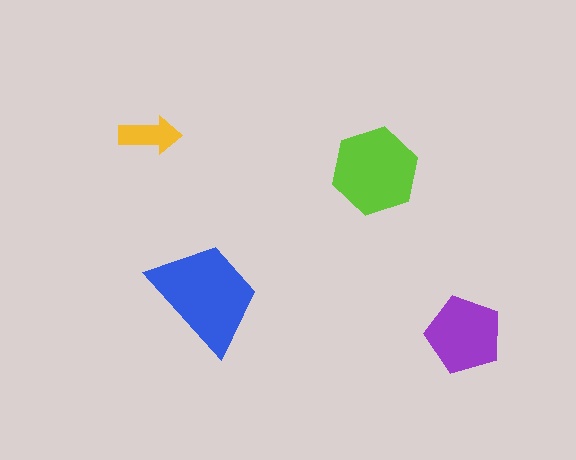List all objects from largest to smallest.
The blue trapezoid, the lime hexagon, the purple pentagon, the yellow arrow.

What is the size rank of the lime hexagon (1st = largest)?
2nd.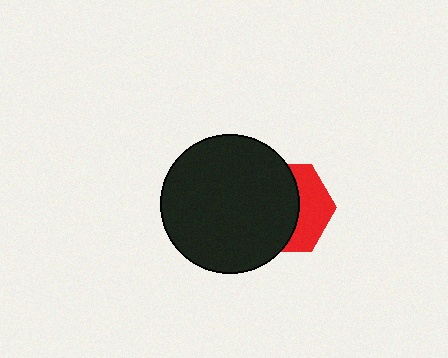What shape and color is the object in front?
The object in front is a black circle.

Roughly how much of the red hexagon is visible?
A small part of it is visible (roughly 39%).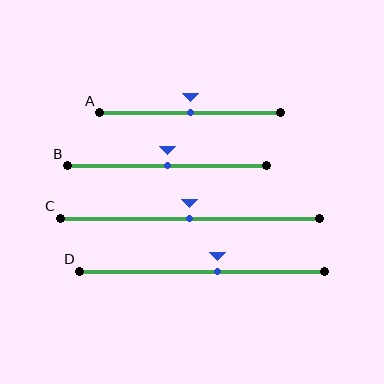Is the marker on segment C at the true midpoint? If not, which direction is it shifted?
Yes, the marker on segment C is at the true midpoint.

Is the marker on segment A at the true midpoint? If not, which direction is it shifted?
Yes, the marker on segment A is at the true midpoint.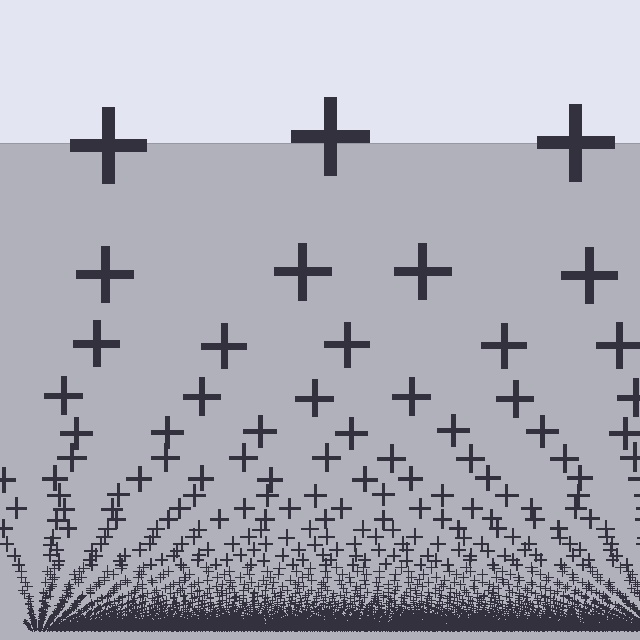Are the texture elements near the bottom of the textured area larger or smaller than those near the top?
Smaller. The gradient is inverted — elements near the bottom are smaller and denser.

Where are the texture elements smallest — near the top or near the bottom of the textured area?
Near the bottom.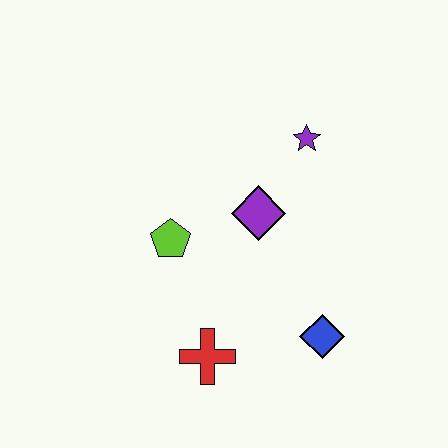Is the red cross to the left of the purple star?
Yes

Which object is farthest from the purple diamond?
The red cross is farthest from the purple diamond.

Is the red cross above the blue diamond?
No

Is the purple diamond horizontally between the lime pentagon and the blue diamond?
Yes